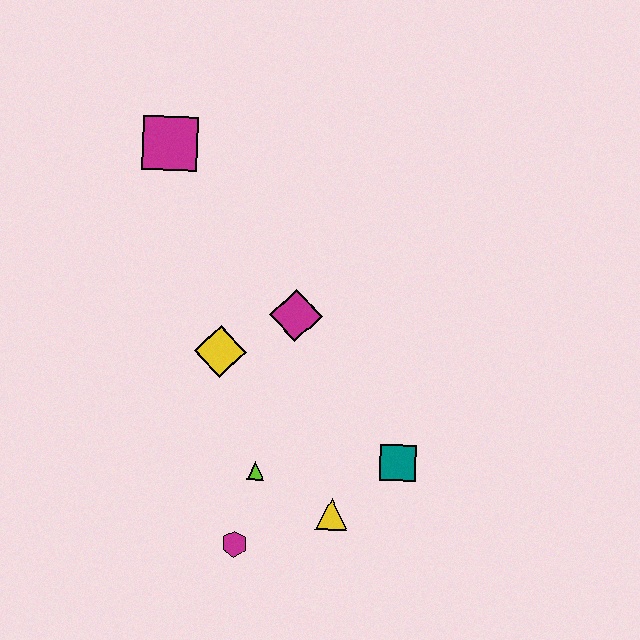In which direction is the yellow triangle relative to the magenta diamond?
The yellow triangle is below the magenta diamond.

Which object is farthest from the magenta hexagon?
The magenta square is farthest from the magenta hexagon.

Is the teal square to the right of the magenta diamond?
Yes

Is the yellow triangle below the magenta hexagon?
No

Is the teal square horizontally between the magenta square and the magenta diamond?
No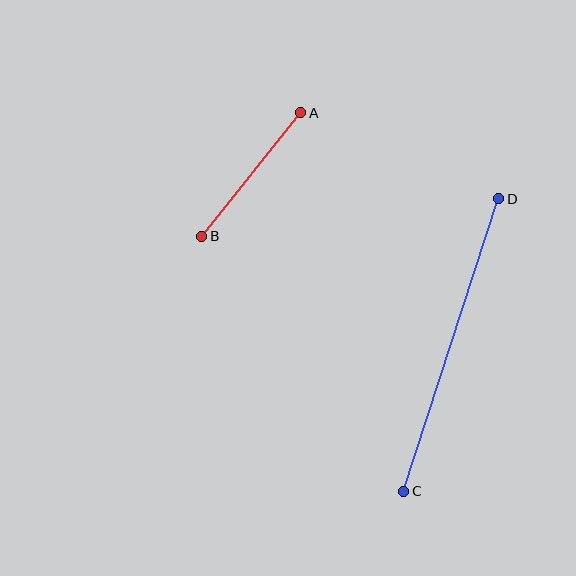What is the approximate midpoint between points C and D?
The midpoint is at approximately (451, 345) pixels.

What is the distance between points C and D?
The distance is approximately 307 pixels.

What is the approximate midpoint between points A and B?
The midpoint is at approximately (251, 174) pixels.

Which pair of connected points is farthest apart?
Points C and D are farthest apart.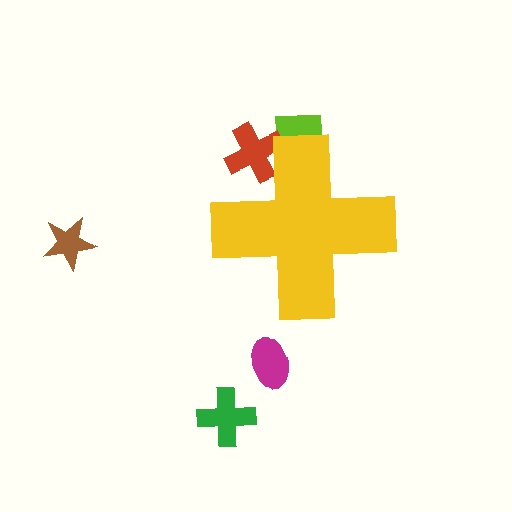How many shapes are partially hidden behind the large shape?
2 shapes are partially hidden.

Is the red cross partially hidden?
Yes, the red cross is partially hidden behind the yellow cross.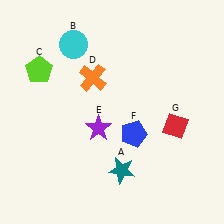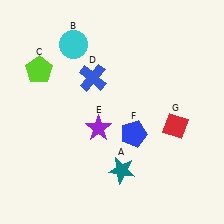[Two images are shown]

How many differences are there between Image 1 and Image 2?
There is 1 difference between the two images.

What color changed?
The cross (D) changed from orange in Image 1 to blue in Image 2.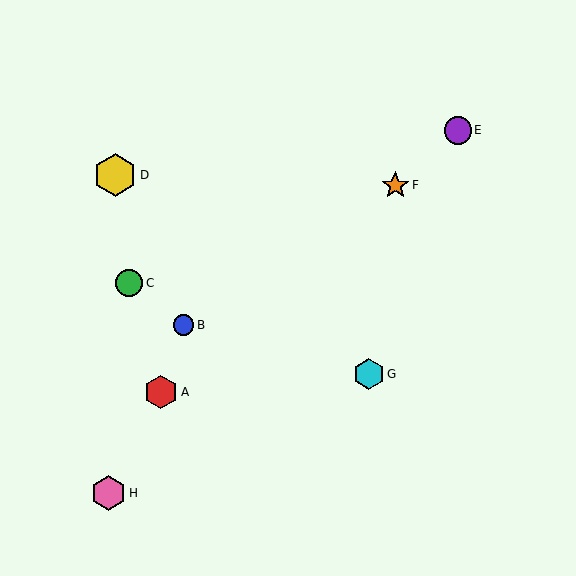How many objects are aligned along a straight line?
3 objects (A, E, F) are aligned along a straight line.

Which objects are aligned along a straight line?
Objects A, E, F are aligned along a straight line.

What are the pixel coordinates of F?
Object F is at (395, 185).